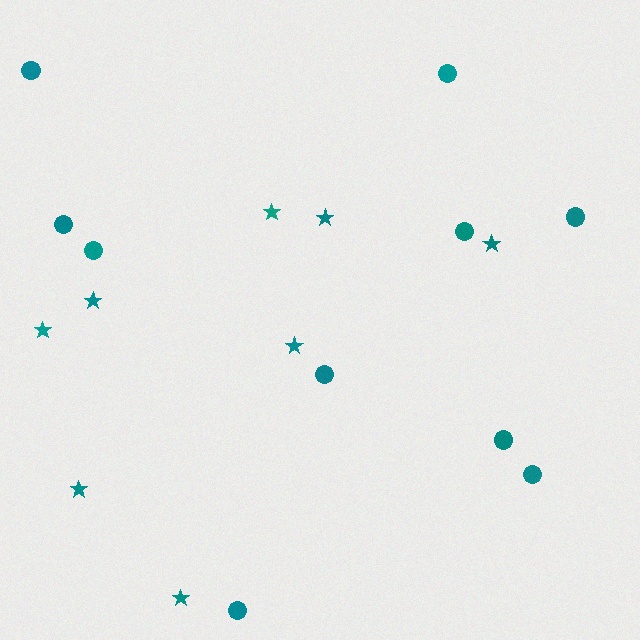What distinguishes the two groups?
There are 2 groups: one group of stars (8) and one group of circles (10).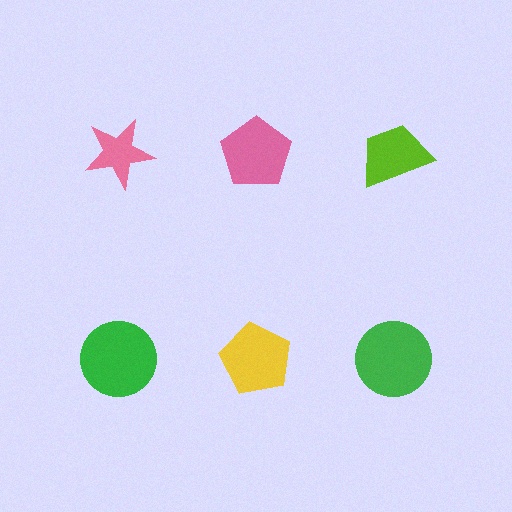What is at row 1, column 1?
A pink star.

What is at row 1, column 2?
A pink pentagon.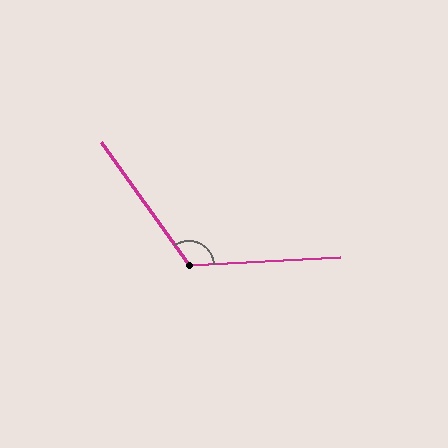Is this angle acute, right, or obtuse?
It is obtuse.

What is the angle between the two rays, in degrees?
Approximately 122 degrees.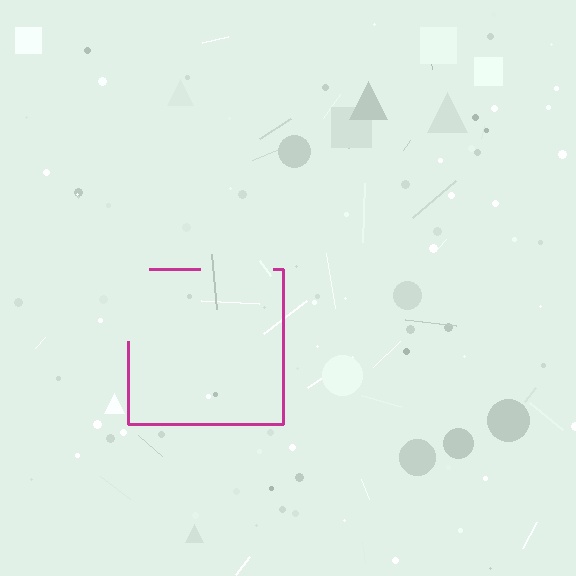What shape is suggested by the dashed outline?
The dashed outline suggests a square.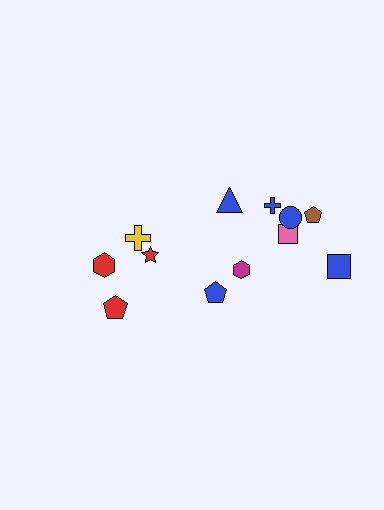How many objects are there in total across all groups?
There are 12 objects.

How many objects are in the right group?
There are 8 objects.